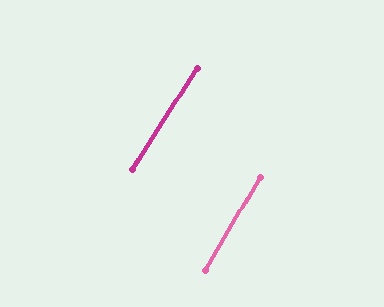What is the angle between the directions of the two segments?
Approximately 2 degrees.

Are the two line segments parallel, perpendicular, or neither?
Parallel — their directions differ by only 2.0°.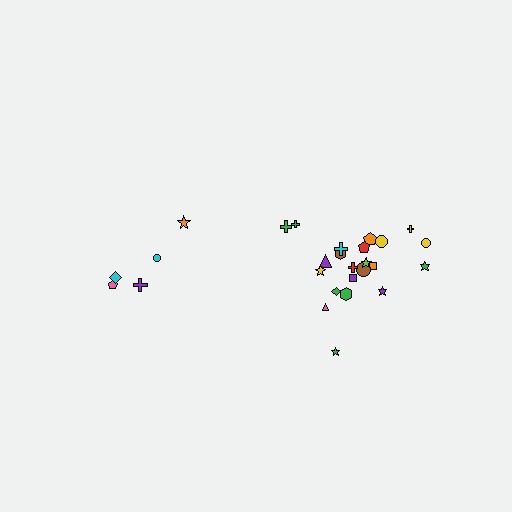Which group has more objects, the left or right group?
The right group.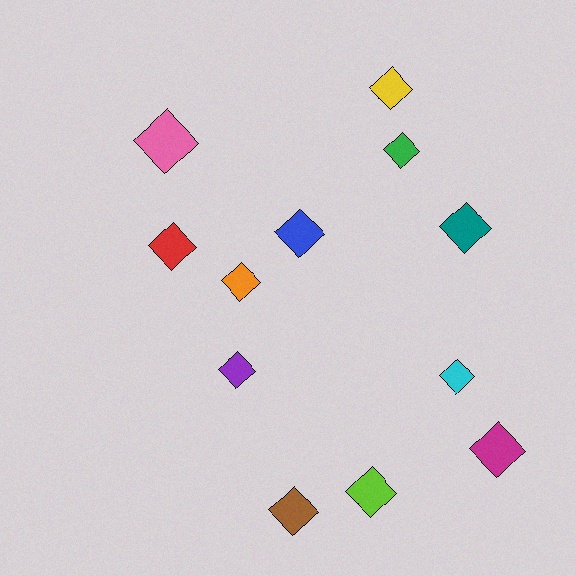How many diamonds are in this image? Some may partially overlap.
There are 12 diamonds.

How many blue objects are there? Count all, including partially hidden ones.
There is 1 blue object.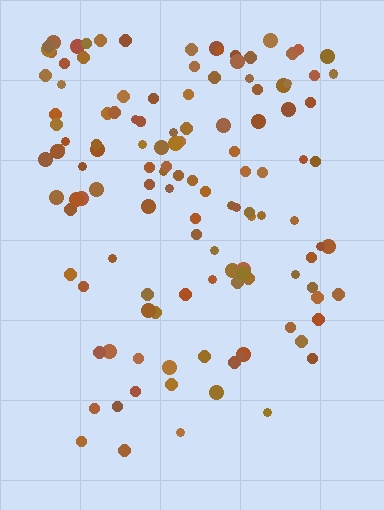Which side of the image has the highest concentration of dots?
The top.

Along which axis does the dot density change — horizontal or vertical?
Vertical.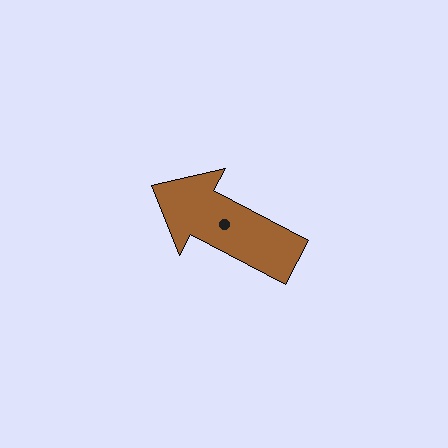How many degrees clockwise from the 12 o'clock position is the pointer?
Approximately 298 degrees.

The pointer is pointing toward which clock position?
Roughly 10 o'clock.